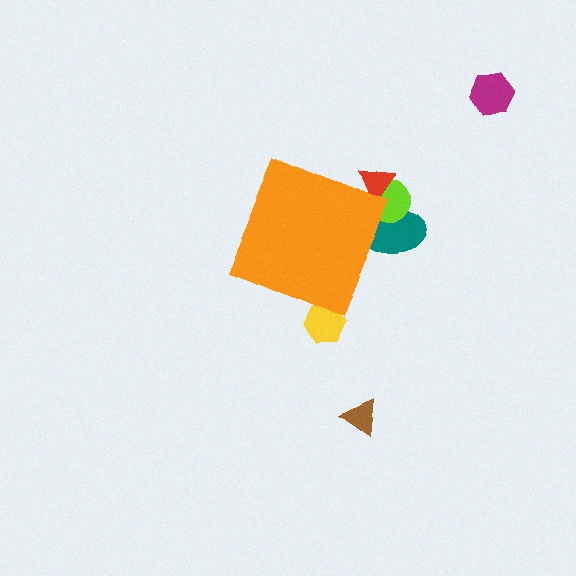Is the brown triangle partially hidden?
No, the brown triangle is fully visible.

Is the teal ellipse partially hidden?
Yes, the teal ellipse is partially hidden behind the orange diamond.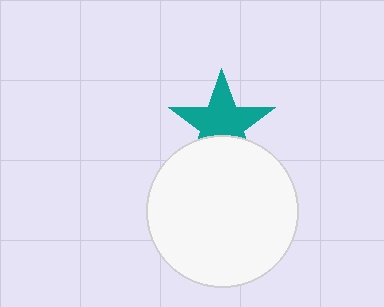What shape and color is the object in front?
The object in front is a white circle.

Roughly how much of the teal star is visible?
Most of it is visible (roughly 68%).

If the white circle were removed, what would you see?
You would see the complete teal star.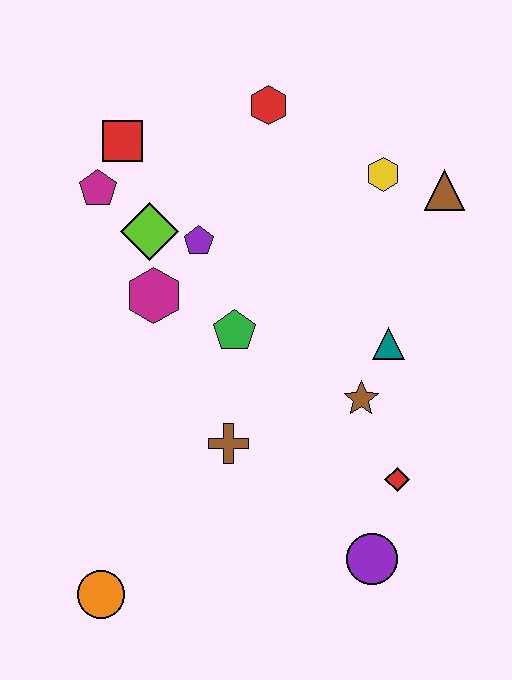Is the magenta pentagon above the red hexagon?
No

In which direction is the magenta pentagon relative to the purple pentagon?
The magenta pentagon is to the left of the purple pentagon.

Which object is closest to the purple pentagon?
The lime diamond is closest to the purple pentagon.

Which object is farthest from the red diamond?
The red square is farthest from the red diamond.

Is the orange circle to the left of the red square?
Yes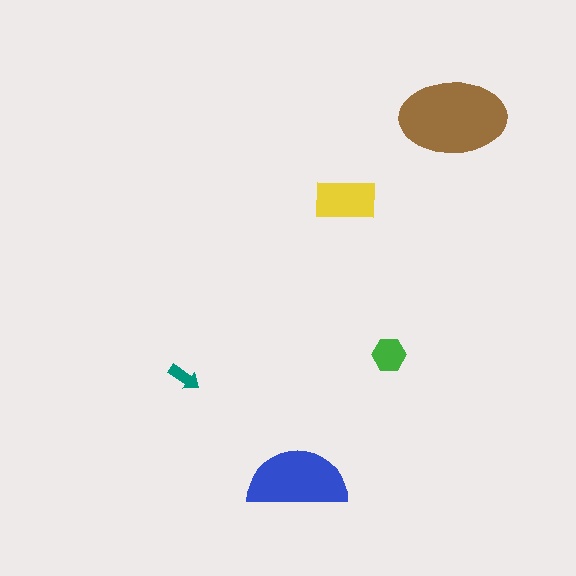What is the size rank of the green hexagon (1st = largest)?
4th.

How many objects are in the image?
There are 5 objects in the image.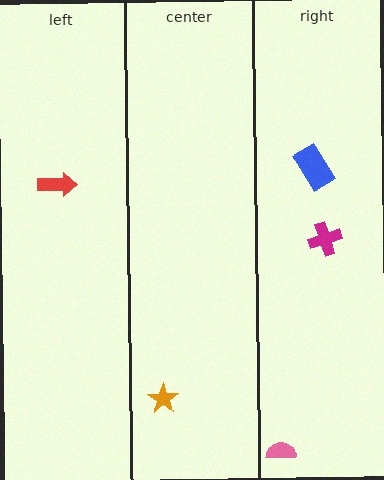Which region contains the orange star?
The center region.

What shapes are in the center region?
The orange star.